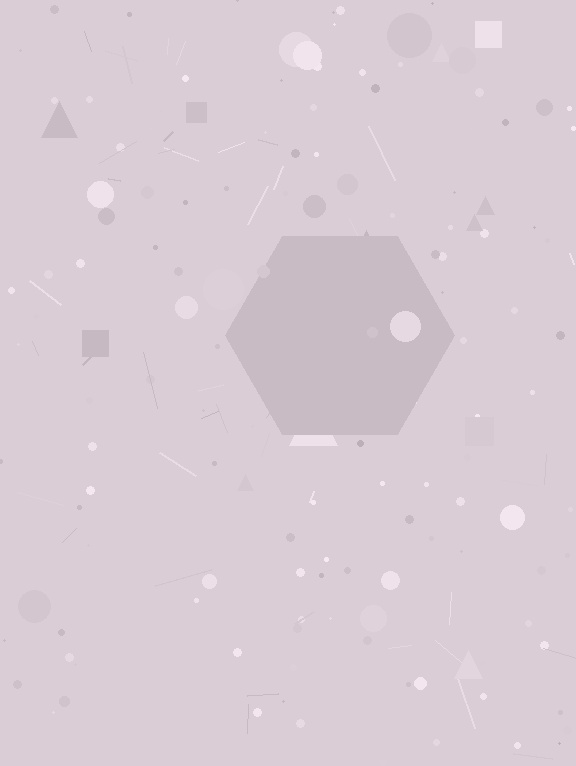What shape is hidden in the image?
A hexagon is hidden in the image.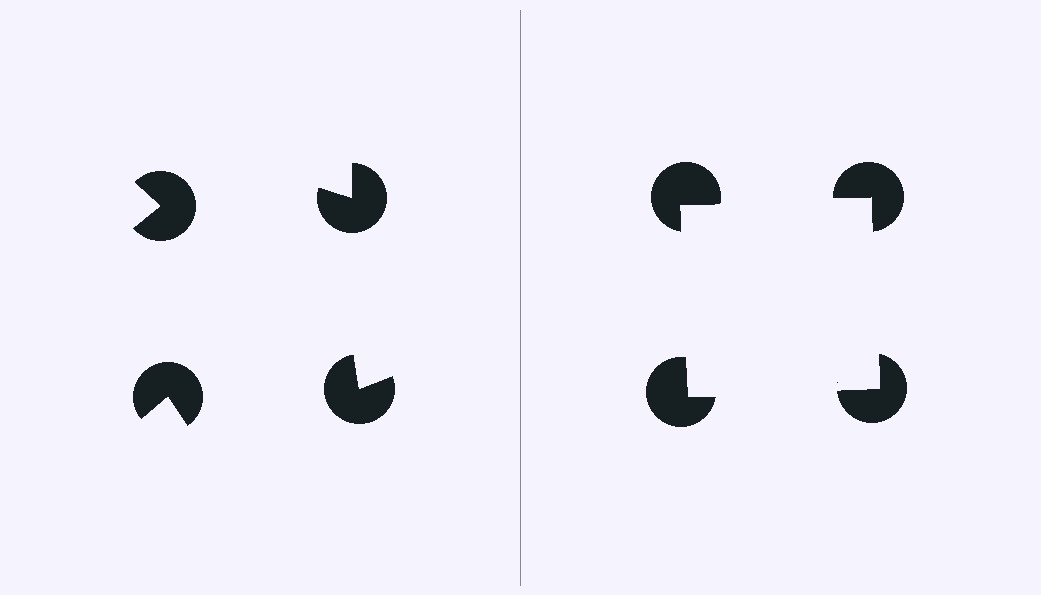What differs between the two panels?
The pac-man discs are positioned identically on both sides; only the wedge orientations differ. On the right they align to a square; on the left they are misaligned.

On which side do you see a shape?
An illusory square appears on the right side. On the left side the wedge cuts are rotated, so no coherent shape forms.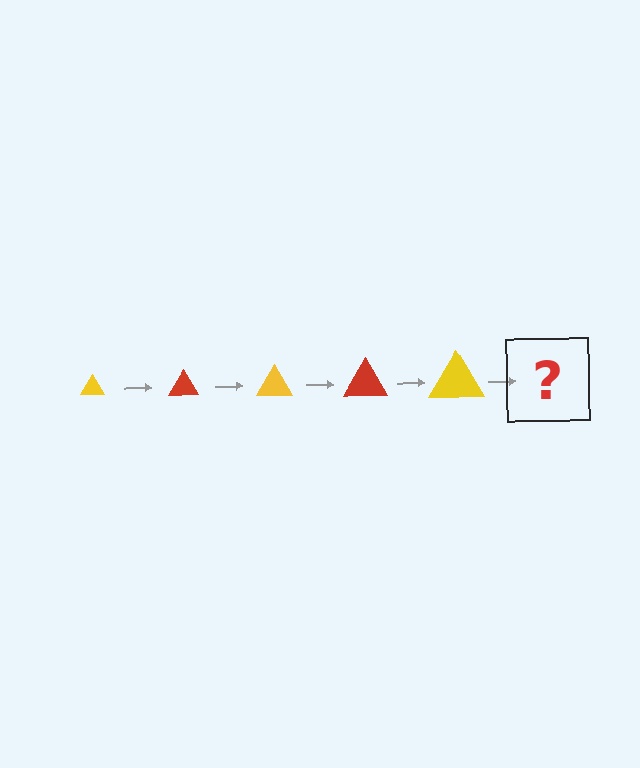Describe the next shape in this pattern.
It should be a red triangle, larger than the previous one.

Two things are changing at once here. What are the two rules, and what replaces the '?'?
The two rules are that the triangle grows larger each step and the color cycles through yellow and red. The '?' should be a red triangle, larger than the previous one.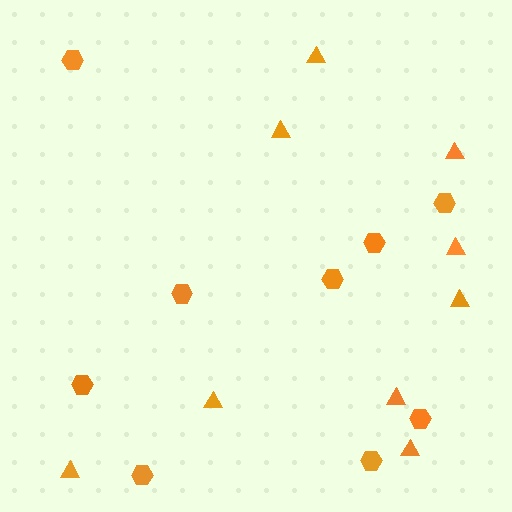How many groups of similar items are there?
There are 2 groups: one group of triangles (9) and one group of hexagons (9).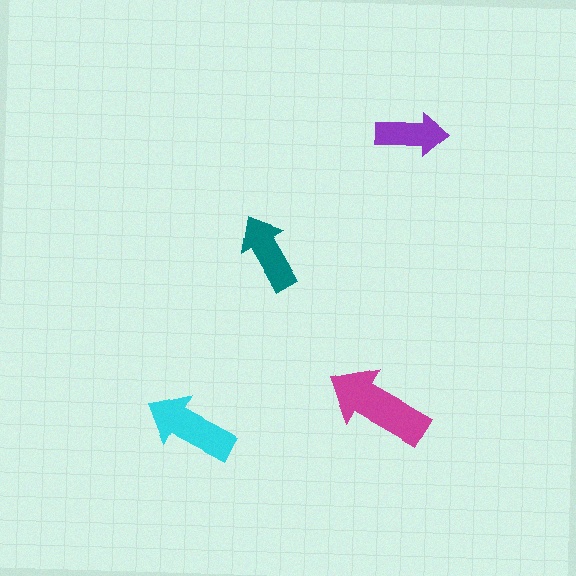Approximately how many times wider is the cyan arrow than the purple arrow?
About 1.5 times wider.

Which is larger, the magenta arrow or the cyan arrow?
The magenta one.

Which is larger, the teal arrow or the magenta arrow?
The magenta one.